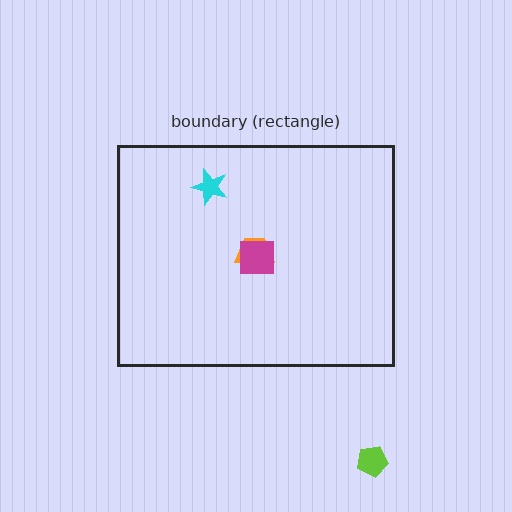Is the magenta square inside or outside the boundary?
Inside.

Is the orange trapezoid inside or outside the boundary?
Inside.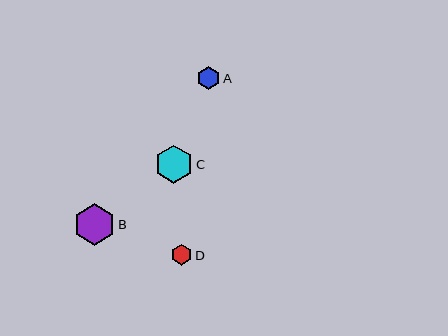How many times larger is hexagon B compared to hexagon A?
Hexagon B is approximately 1.8 times the size of hexagon A.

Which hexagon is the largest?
Hexagon B is the largest with a size of approximately 41 pixels.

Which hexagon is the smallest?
Hexagon D is the smallest with a size of approximately 21 pixels.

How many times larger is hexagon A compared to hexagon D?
Hexagon A is approximately 1.1 times the size of hexagon D.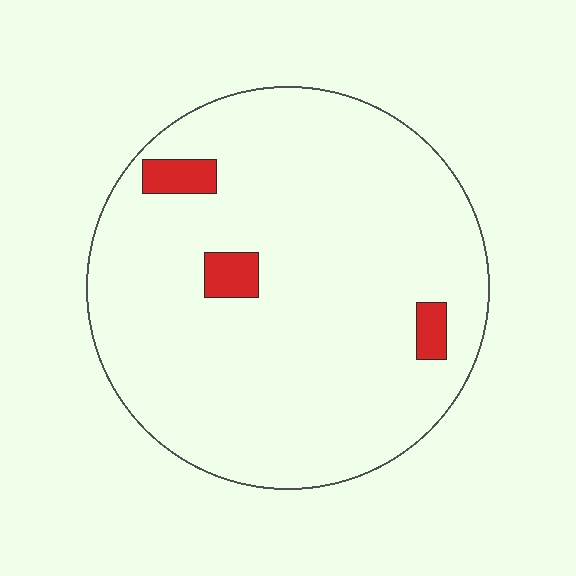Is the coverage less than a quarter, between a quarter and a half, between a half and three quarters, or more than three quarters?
Less than a quarter.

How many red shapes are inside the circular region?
3.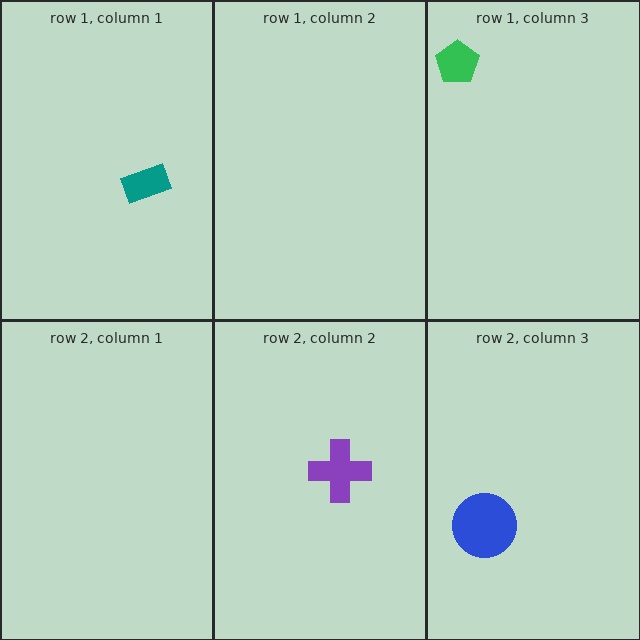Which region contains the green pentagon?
The row 1, column 3 region.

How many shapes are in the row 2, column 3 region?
1.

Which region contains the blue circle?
The row 2, column 3 region.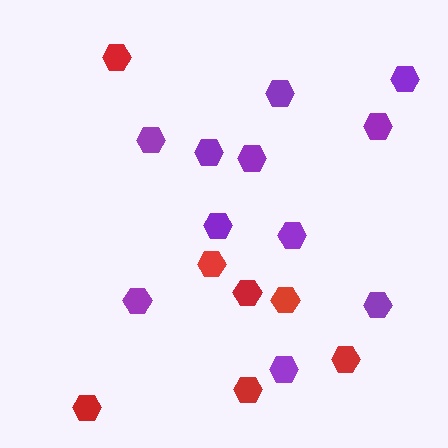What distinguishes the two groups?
There are 2 groups: one group of purple hexagons (11) and one group of red hexagons (7).